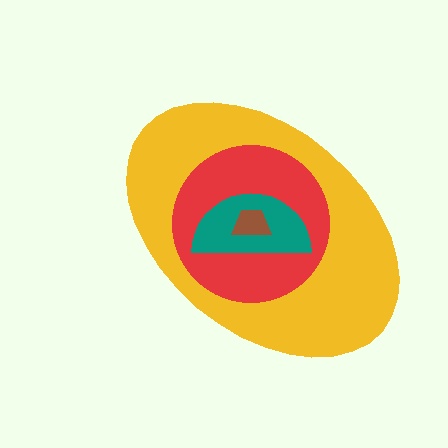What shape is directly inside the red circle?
The teal semicircle.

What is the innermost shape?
The brown trapezoid.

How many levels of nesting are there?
4.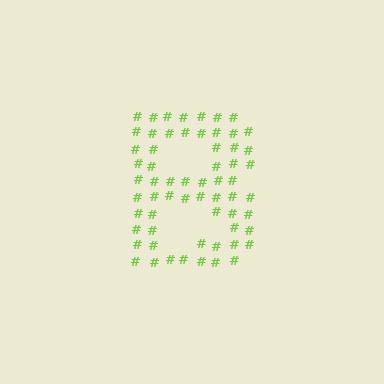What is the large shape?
The large shape is the letter B.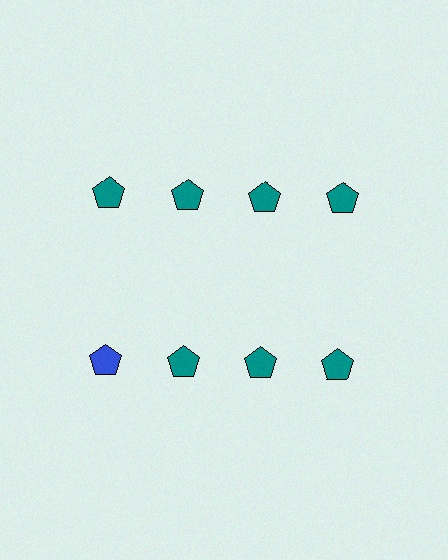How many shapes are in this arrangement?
There are 8 shapes arranged in a grid pattern.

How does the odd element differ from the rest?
It has a different color: blue instead of teal.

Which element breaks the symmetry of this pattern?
The blue pentagon in the second row, leftmost column breaks the symmetry. All other shapes are teal pentagons.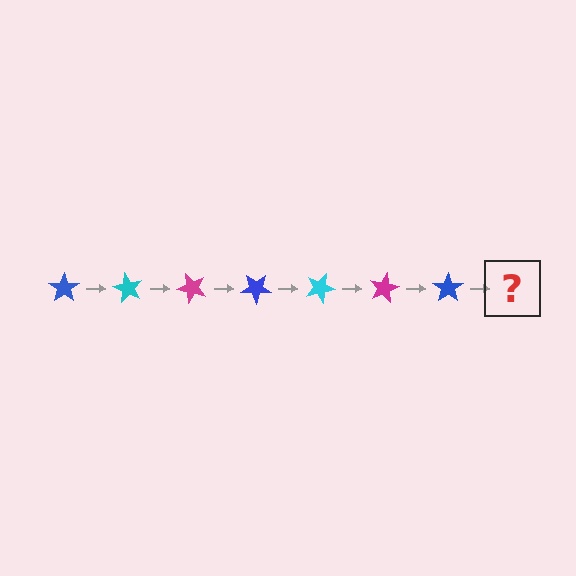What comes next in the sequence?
The next element should be a cyan star, rotated 420 degrees from the start.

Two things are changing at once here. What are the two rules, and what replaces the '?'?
The two rules are that it rotates 60 degrees each step and the color cycles through blue, cyan, and magenta. The '?' should be a cyan star, rotated 420 degrees from the start.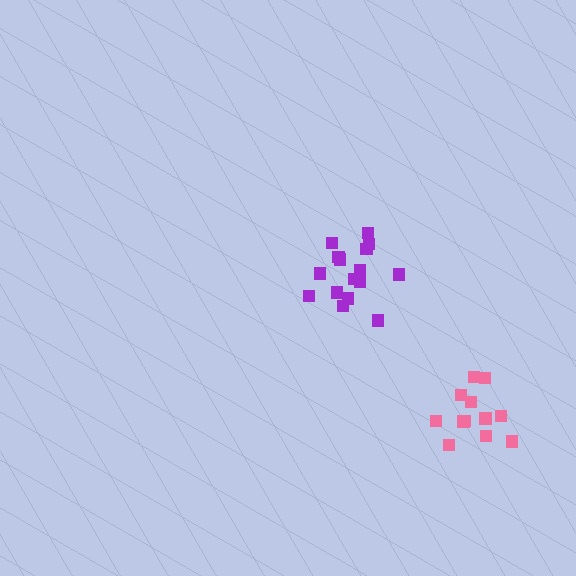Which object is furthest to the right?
The pink cluster is rightmost.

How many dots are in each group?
Group 1: 16 dots, Group 2: 12 dots (28 total).